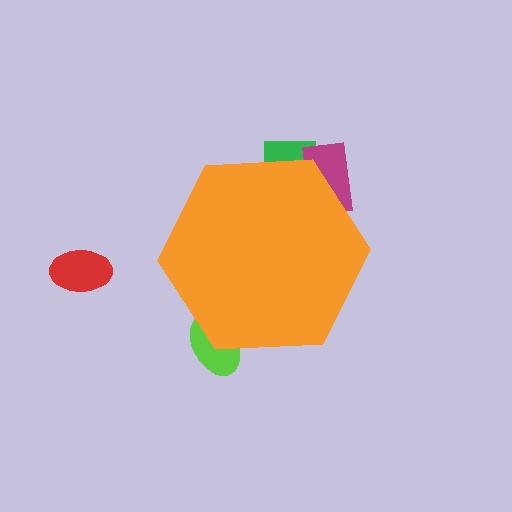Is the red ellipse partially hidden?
No, the red ellipse is fully visible.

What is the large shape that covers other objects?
An orange hexagon.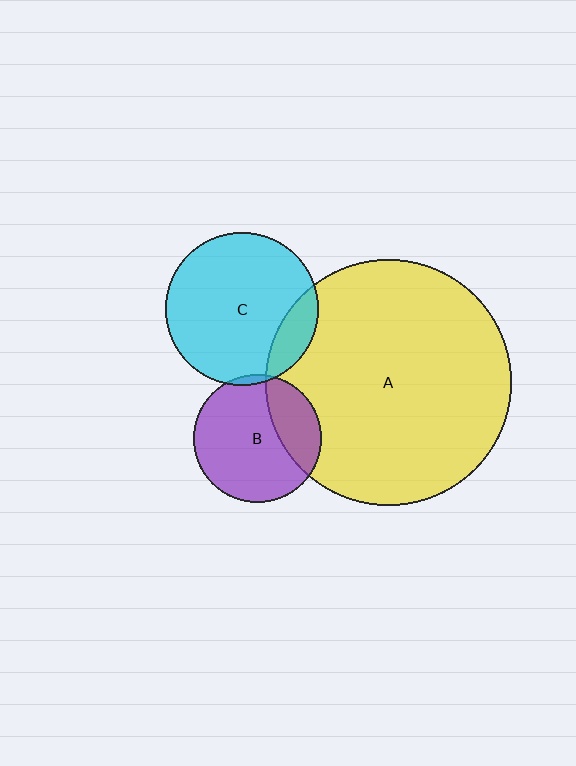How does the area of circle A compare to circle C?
Approximately 2.6 times.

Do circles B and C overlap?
Yes.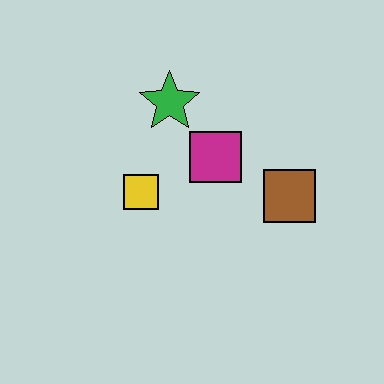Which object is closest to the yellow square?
The magenta square is closest to the yellow square.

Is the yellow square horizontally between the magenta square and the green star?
No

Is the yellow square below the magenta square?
Yes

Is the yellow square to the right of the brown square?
No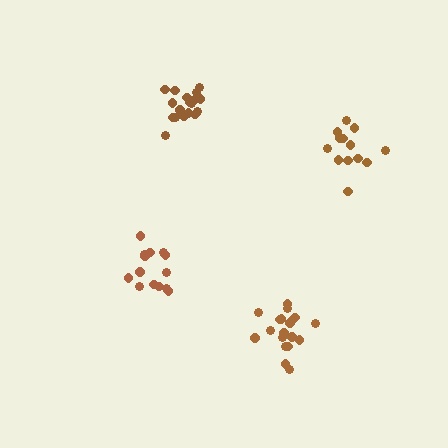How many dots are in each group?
Group 1: 14 dots, Group 2: 20 dots, Group 3: 14 dots, Group 4: 18 dots (66 total).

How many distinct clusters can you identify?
There are 4 distinct clusters.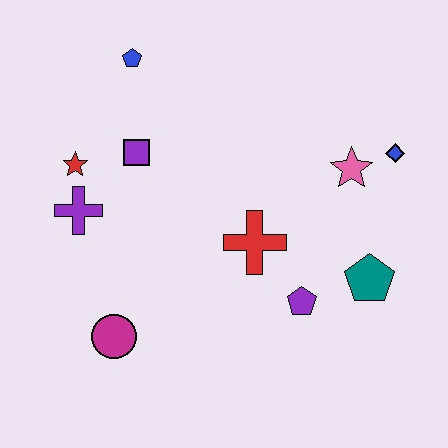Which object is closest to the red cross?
The purple pentagon is closest to the red cross.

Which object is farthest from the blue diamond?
The magenta circle is farthest from the blue diamond.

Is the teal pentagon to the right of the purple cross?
Yes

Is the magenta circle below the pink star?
Yes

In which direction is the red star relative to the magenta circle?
The red star is above the magenta circle.